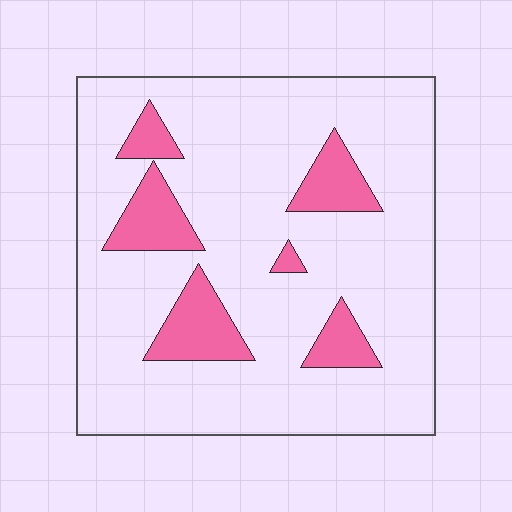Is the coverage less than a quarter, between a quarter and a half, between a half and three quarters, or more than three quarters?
Less than a quarter.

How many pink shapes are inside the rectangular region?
6.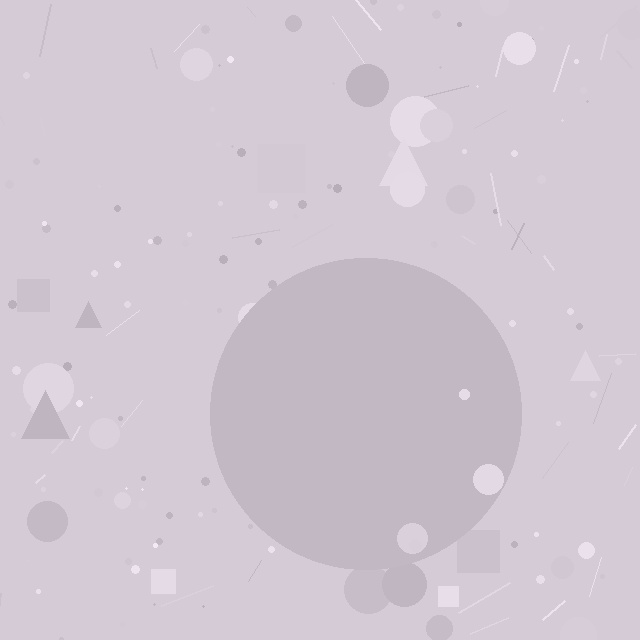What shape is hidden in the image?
A circle is hidden in the image.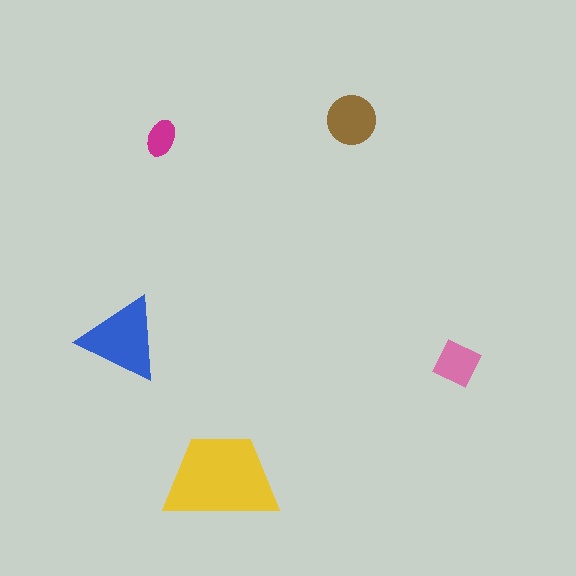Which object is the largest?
The yellow trapezoid.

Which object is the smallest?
The magenta ellipse.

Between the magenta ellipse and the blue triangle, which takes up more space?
The blue triangle.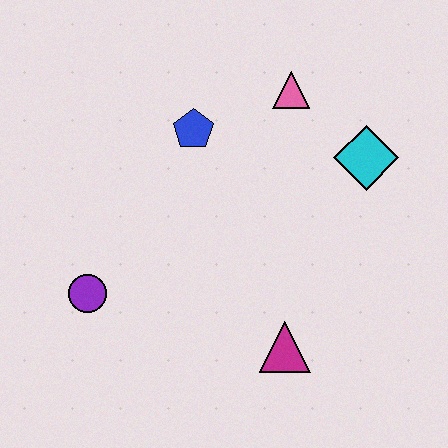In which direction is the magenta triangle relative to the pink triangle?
The magenta triangle is below the pink triangle.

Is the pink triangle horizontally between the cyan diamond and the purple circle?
Yes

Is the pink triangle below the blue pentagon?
No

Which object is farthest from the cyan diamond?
The purple circle is farthest from the cyan diamond.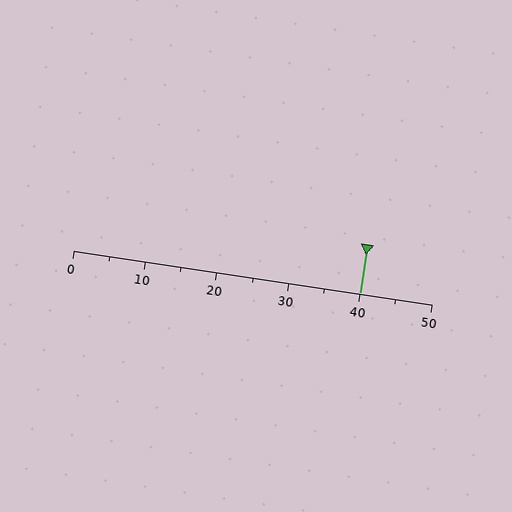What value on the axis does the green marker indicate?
The marker indicates approximately 40.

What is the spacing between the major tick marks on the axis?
The major ticks are spaced 10 apart.